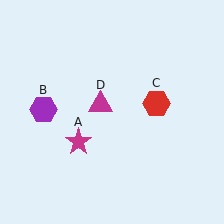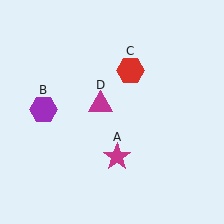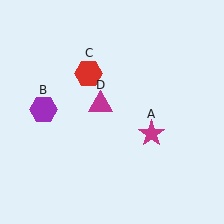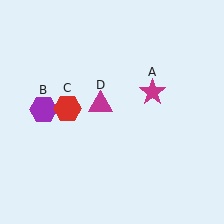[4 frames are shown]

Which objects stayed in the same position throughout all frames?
Purple hexagon (object B) and magenta triangle (object D) remained stationary.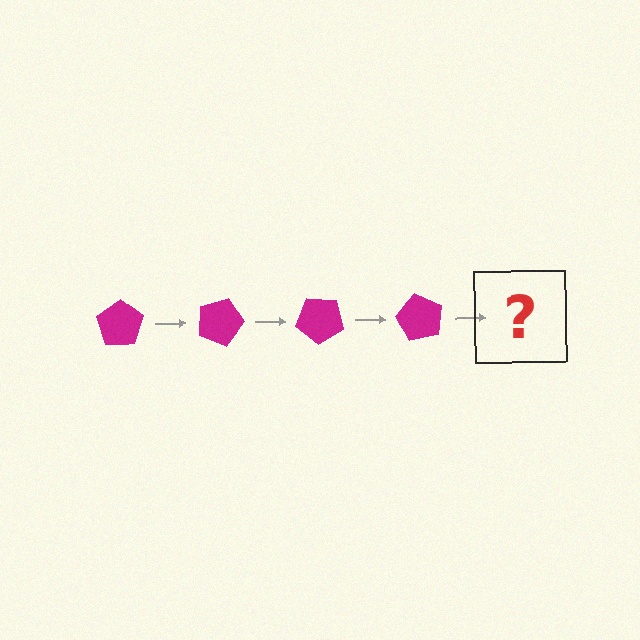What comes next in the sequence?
The next element should be a magenta pentagon rotated 80 degrees.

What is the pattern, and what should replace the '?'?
The pattern is that the pentagon rotates 20 degrees each step. The '?' should be a magenta pentagon rotated 80 degrees.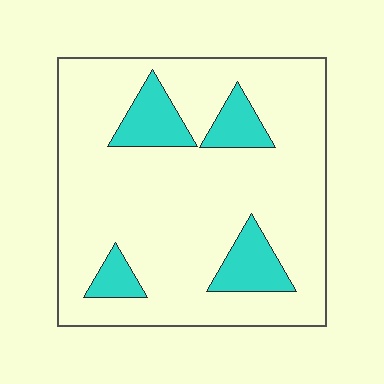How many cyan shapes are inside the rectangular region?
4.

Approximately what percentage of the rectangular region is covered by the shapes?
Approximately 15%.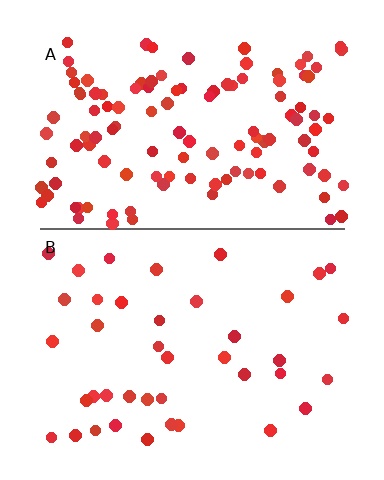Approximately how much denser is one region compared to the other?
Approximately 2.9× — region A over region B.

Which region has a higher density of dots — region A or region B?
A (the top).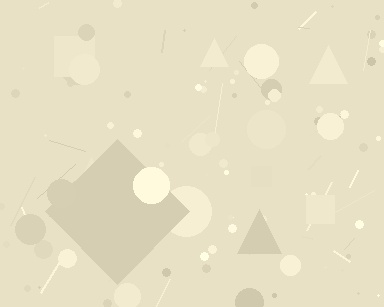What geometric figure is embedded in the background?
A diamond is embedded in the background.